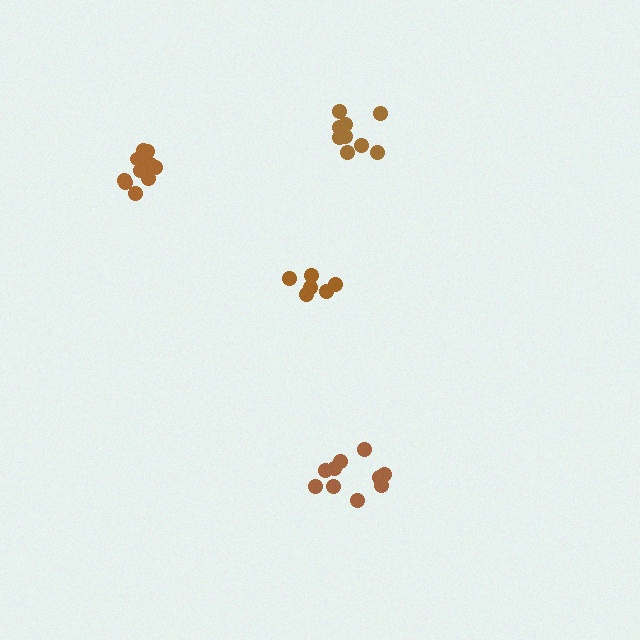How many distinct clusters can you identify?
There are 4 distinct clusters.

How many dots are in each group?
Group 1: 6 dots, Group 2: 10 dots, Group 3: 10 dots, Group 4: 9 dots (35 total).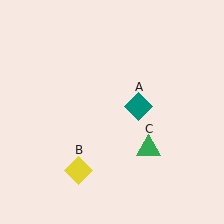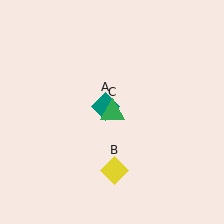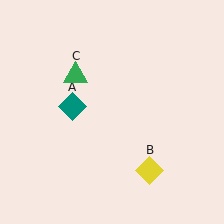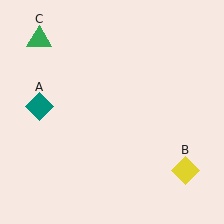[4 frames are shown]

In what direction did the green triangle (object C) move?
The green triangle (object C) moved up and to the left.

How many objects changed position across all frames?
3 objects changed position: teal diamond (object A), yellow diamond (object B), green triangle (object C).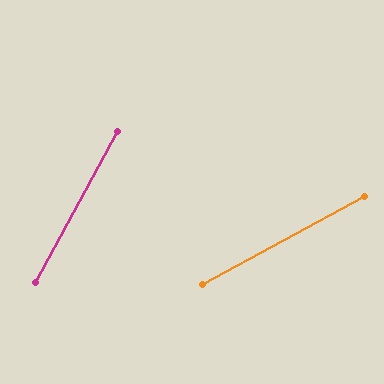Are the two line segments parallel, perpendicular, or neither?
Neither parallel nor perpendicular — they differ by about 33°.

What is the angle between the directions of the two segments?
Approximately 33 degrees.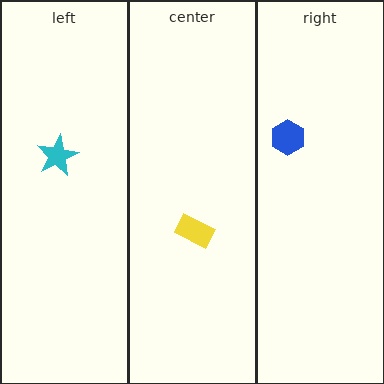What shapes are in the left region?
The cyan star.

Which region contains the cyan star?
The left region.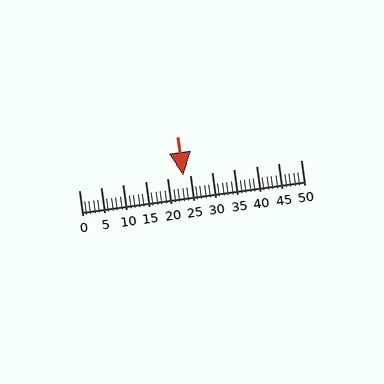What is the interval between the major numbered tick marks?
The major tick marks are spaced 5 units apart.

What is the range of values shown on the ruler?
The ruler shows values from 0 to 50.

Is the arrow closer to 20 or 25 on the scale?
The arrow is closer to 25.